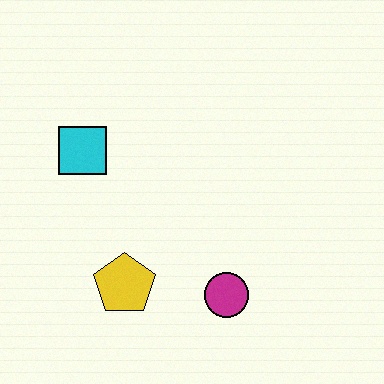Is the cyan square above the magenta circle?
Yes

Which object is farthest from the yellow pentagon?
The cyan square is farthest from the yellow pentagon.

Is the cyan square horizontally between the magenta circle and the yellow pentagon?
No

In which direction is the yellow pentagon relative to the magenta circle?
The yellow pentagon is to the left of the magenta circle.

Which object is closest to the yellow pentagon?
The magenta circle is closest to the yellow pentagon.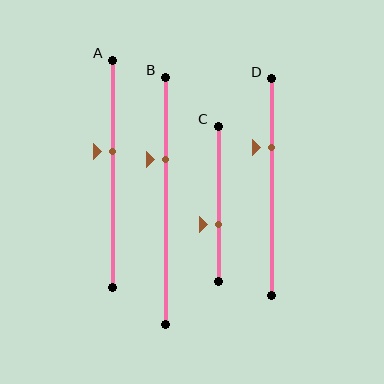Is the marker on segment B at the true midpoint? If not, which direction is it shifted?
No, the marker on segment B is shifted upward by about 17% of the segment length.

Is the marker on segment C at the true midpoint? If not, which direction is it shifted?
No, the marker on segment C is shifted downward by about 13% of the segment length.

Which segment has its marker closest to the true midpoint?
Segment A has its marker closest to the true midpoint.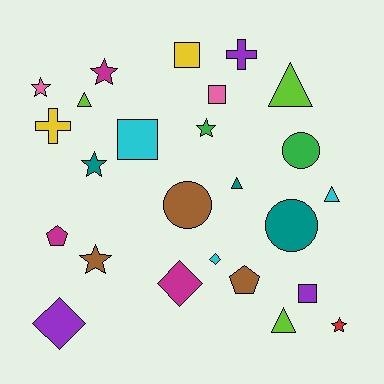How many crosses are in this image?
There are 2 crosses.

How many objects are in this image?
There are 25 objects.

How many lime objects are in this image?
There are 3 lime objects.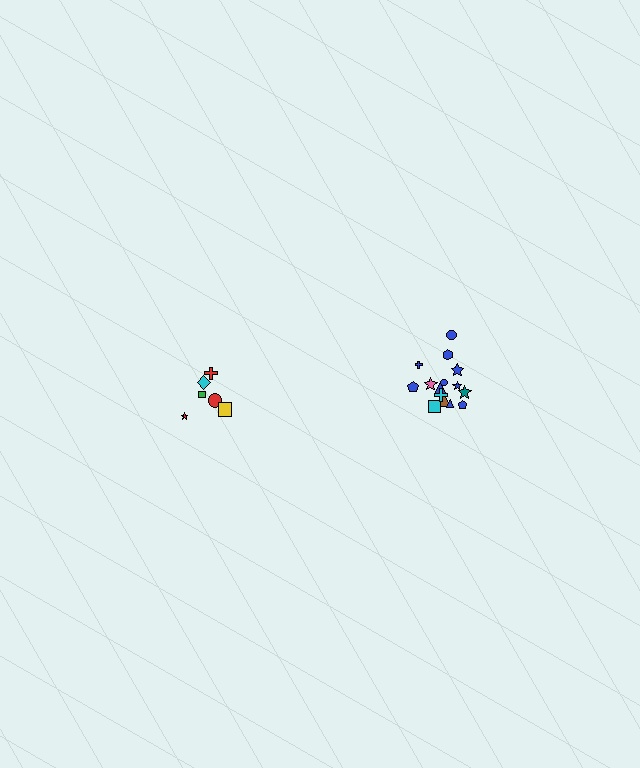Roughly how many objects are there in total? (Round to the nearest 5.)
Roughly 20 objects in total.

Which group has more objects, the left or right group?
The right group.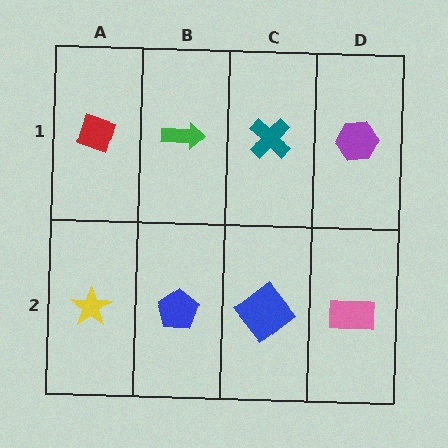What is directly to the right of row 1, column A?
A green arrow.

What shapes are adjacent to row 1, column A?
A yellow star (row 2, column A), a green arrow (row 1, column B).